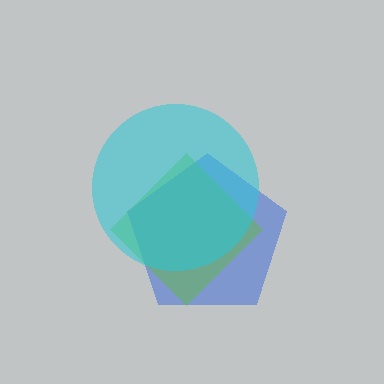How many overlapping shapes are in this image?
There are 3 overlapping shapes in the image.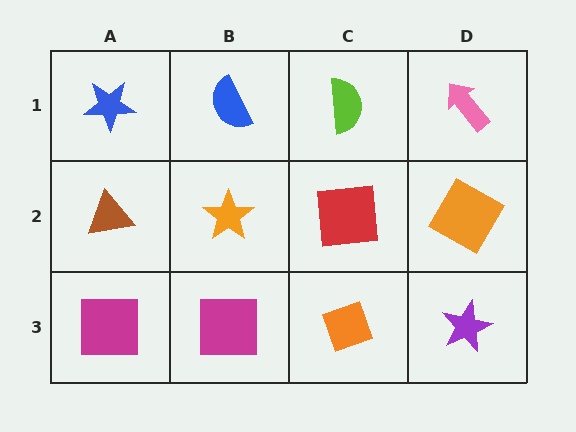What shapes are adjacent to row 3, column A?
A brown triangle (row 2, column A), a magenta square (row 3, column B).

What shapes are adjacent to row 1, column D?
An orange square (row 2, column D), a lime semicircle (row 1, column C).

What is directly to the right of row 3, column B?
An orange diamond.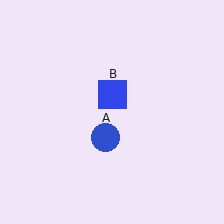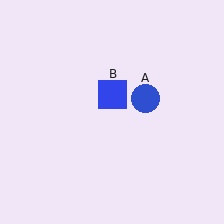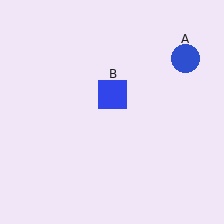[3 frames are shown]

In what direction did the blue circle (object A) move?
The blue circle (object A) moved up and to the right.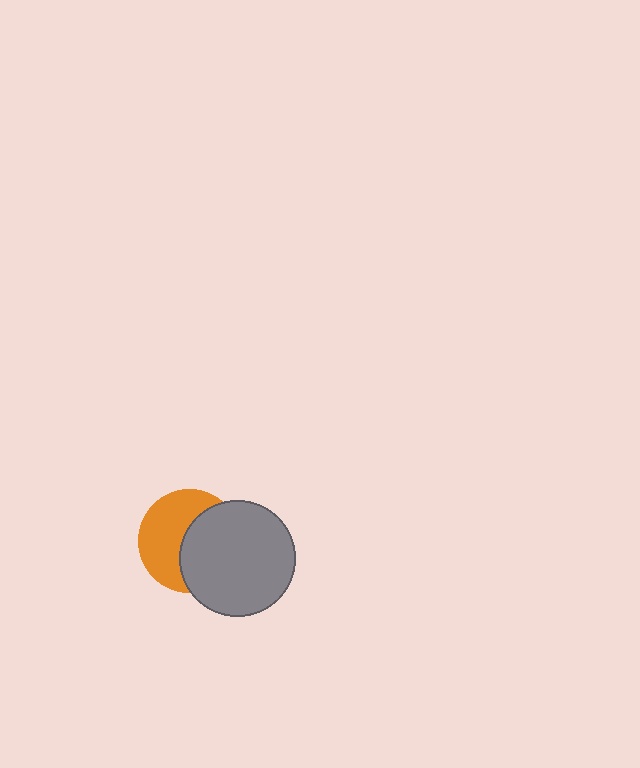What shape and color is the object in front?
The object in front is a gray circle.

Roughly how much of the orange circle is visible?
About half of it is visible (roughly 51%).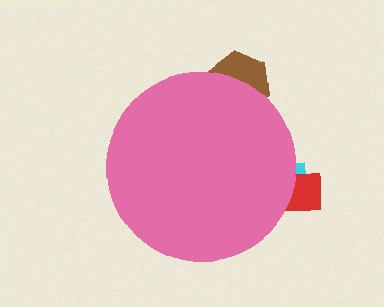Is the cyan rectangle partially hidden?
Yes, the cyan rectangle is partially hidden behind the pink circle.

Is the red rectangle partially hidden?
Yes, the red rectangle is partially hidden behind the pink circle.